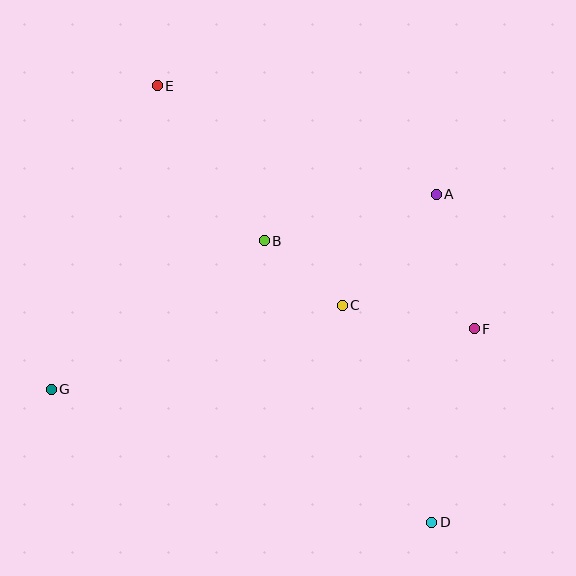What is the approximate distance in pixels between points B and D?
The distance between B and D is approximately 328 pixels.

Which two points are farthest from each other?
Points D and E are farthest from each other.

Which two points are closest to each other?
Points B and C are closest to each other.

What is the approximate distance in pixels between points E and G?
The distance between E and G is approximately 322 pixels.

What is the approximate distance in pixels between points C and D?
The distance between C and D is approximately 235 pixels.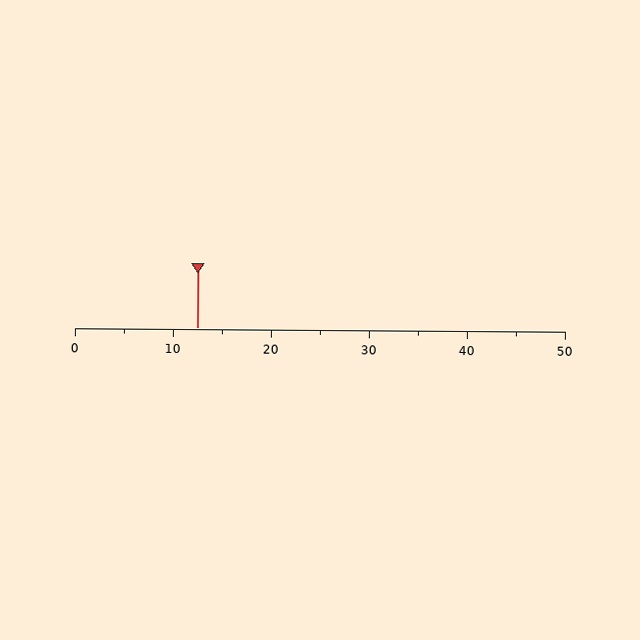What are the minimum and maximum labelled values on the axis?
The axis runs from 0 to 50.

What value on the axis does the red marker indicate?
The marker indicates approximately 12.5.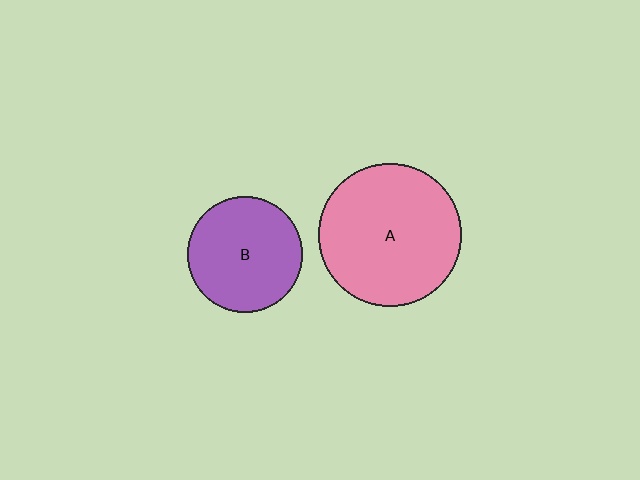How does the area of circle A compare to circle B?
Approximately 1.5 times.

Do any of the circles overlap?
No, none of the circles overlap.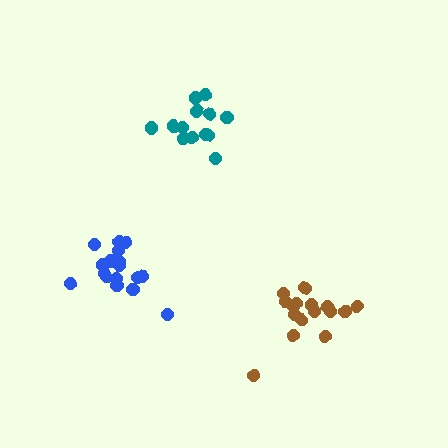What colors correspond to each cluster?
The clusters are colored: teal, blue, brown.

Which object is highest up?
The teal cluster is topmost.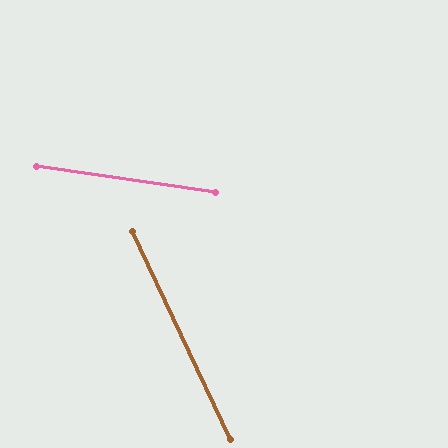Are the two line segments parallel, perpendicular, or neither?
Neither parallel nor perpendicular — they differ by about 57°.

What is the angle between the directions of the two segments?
Approximately 57 degrees.